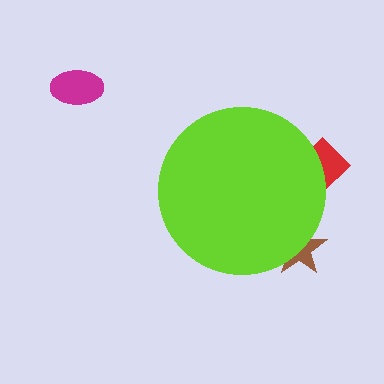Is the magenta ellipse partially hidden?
No, the magenta ellipse is fully visible.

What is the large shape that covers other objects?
A lime circle.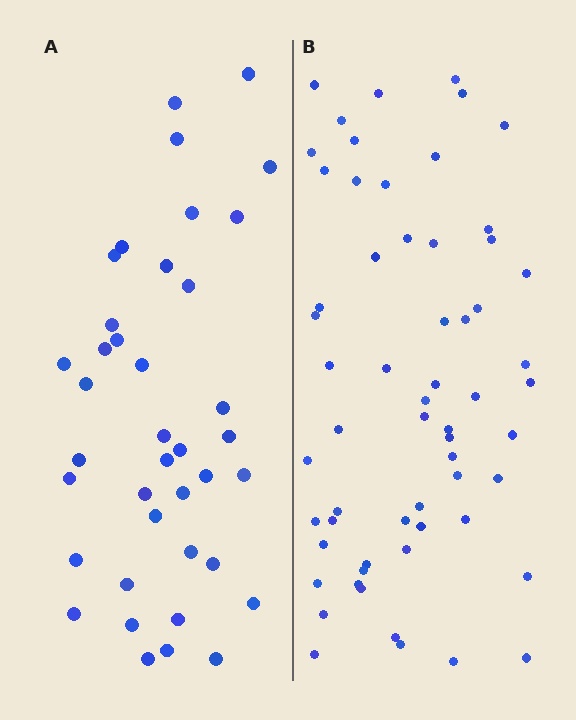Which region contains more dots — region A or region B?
Region B (the right region) has more dots.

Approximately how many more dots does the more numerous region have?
Region B has approximately 20 more dots than region A.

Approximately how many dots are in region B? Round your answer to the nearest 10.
About 60 dots.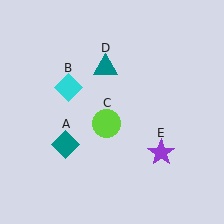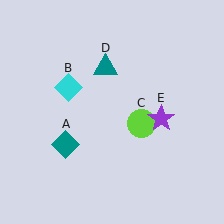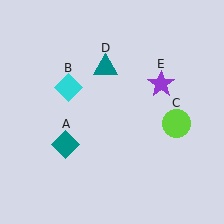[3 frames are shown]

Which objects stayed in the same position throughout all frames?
Teal diamond (object A) and cyan diamond (object B) and teal triangle (object D) remained stationary.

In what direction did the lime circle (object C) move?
The lime circle (object C) moved right.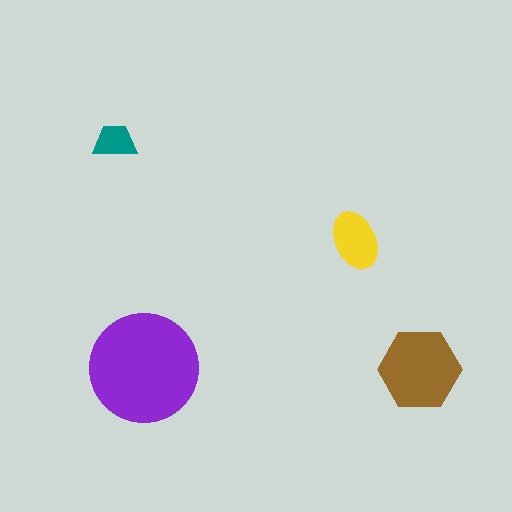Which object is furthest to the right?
The brown hexagon is rightmost.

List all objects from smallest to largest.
The teal trapezoid, the yellow ellipse, the brown hexagon, the purple circle.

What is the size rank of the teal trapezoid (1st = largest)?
4th.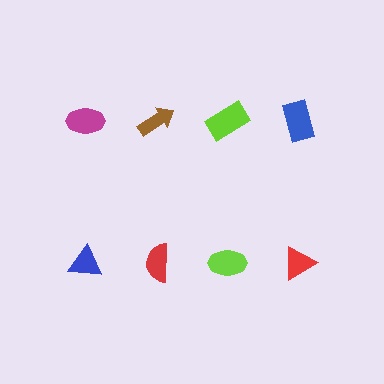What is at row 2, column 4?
A red triangle.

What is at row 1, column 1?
A magenta ellipse.